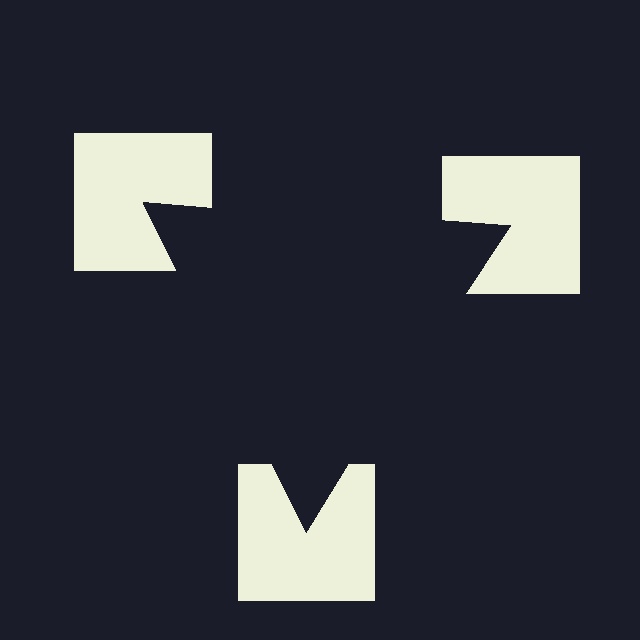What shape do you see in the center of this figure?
An illusory triangle — its edges are inferred from the aligned wedge cuts in the notched squares, not physically drawn.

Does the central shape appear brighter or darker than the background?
It typically appears slightly darker than the background, even though no actual brightness change is drawn.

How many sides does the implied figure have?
3 sides.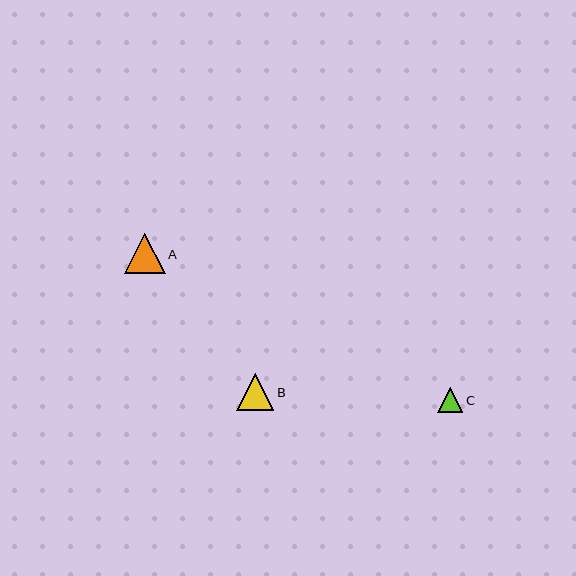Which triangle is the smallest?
Triangle C is the smallest with a size of approximately 25 pixels.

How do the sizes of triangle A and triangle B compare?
Triangle A and triangle B are approximately the same size.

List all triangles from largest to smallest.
From largest to smallest: A, B, C.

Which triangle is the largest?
Triangle A is the largest with a size of approximately 40 pixels.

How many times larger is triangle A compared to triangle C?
Triangle A is approximately 1.6 times the size of triangle C.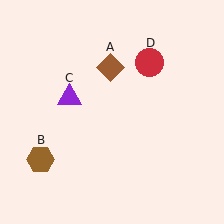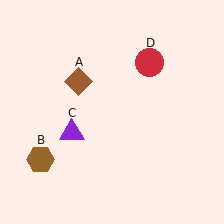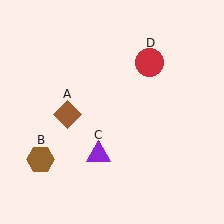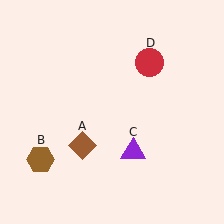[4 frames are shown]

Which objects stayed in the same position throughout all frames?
Brown hexagon (object B) and red circle (object D) remained stationary.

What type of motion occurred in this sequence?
The brown diamond (object A), purple triangle (object C) rotated counterclockwise around the center of the scene.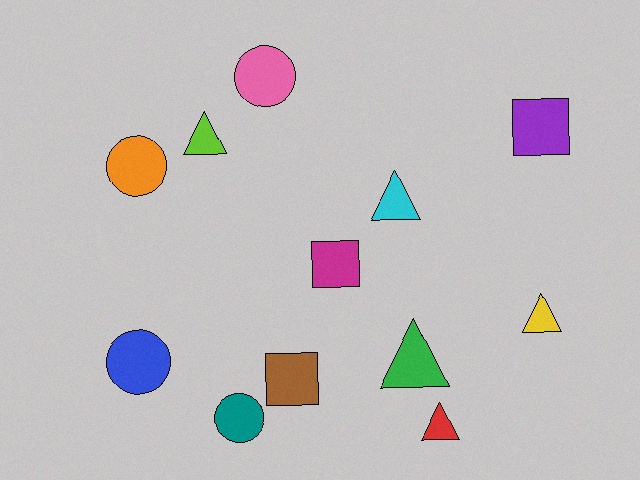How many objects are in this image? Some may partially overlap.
There are 12 objects.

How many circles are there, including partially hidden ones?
There are 4 circles.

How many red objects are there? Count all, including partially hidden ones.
There is 1 red object.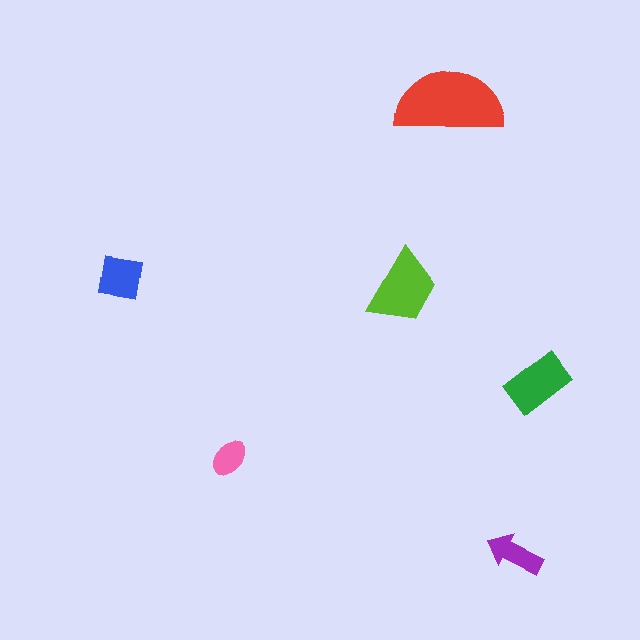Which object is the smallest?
The pink ellipse.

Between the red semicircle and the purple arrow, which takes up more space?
The red semicircle.